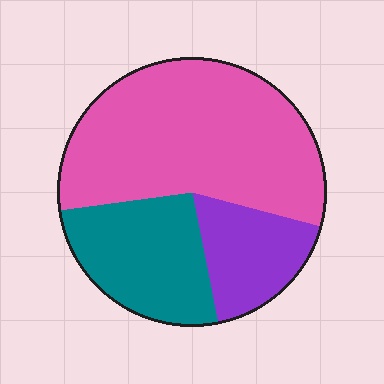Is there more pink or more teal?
Pink.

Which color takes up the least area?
Purple, at roughly 20%.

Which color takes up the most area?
Pink, at roughly 55%.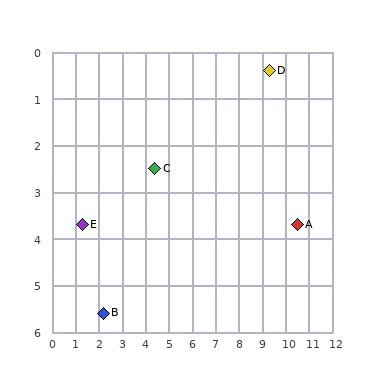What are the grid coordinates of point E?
Point E is at approximately (1.3, 3.7).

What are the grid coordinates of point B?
Point B is at approximately (2.2, 5.6).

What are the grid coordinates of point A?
Point A is at approximately (10.5, 3.7).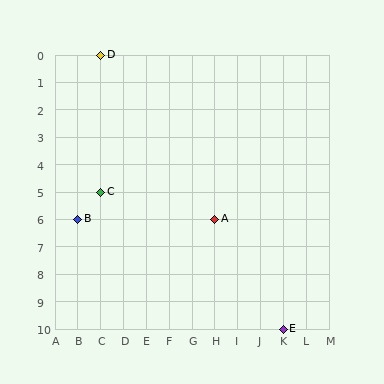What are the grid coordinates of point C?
Point C is at grid coordinates (C, 5).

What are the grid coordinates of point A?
Point A is at grid coordinates (H, 6).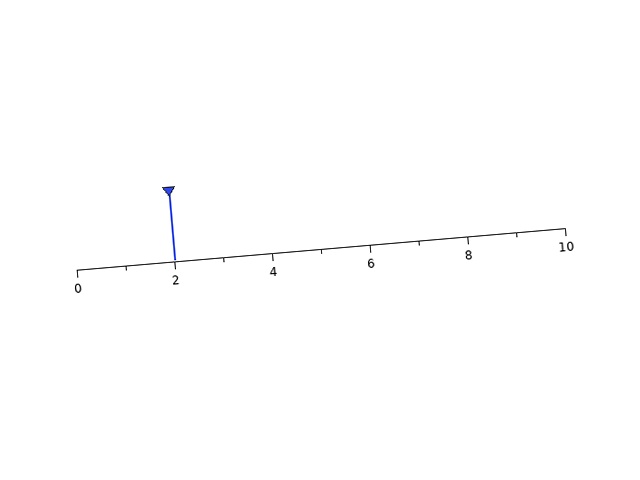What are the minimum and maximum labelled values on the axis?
The axis runs from 0 to 10.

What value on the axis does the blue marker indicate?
The marker indicates approximately 2.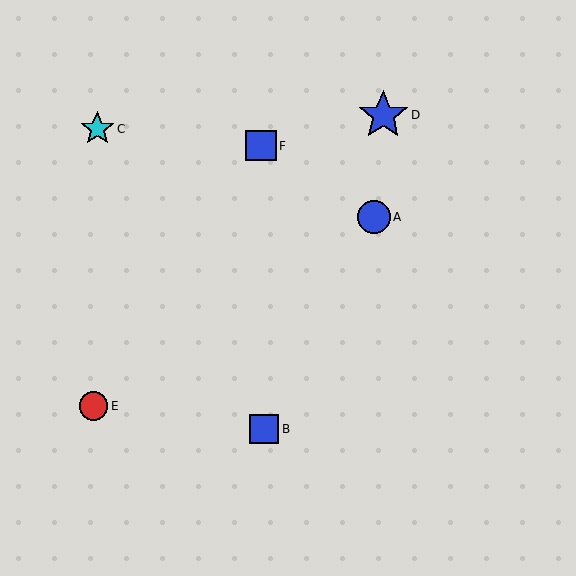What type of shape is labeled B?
Shape B is a blue square.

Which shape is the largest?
The blue star (labeled D) is the largest.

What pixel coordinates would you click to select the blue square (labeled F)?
Click at (261, 146) to select the blue square F.